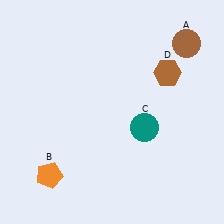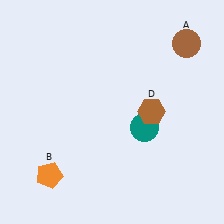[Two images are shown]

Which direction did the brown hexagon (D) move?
The brown hexagon (D) moved down.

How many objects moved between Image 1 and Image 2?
1 object moved between the two images.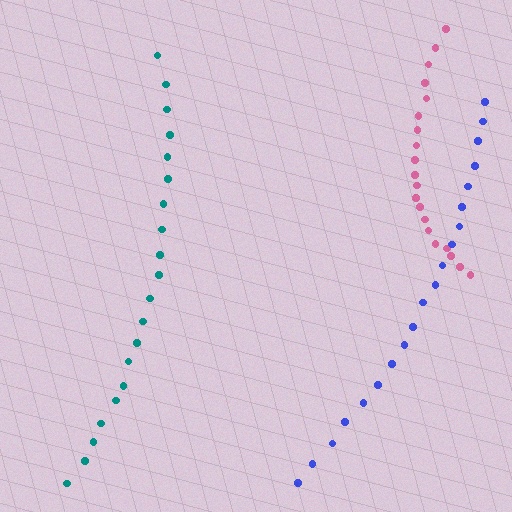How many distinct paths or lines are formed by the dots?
There are 3 distinct paths.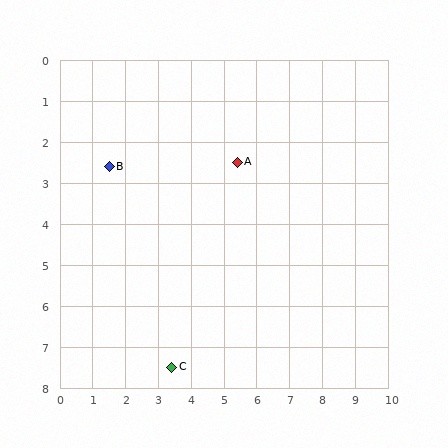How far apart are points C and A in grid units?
Points C and A are about 5.4 grid units apart.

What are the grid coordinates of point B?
Point B is at approximately (1.5, 2.6).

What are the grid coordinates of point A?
Point A is at approximately (5.4, 2.5).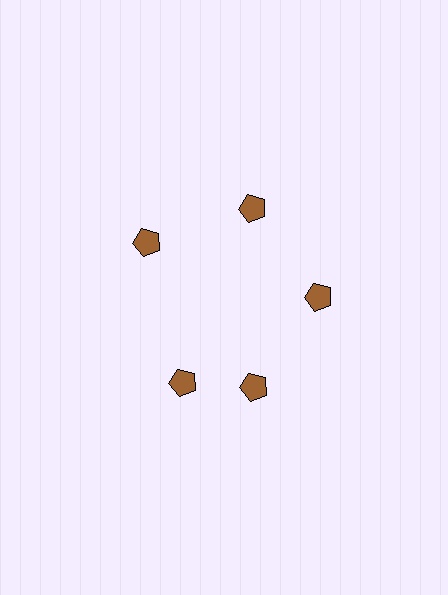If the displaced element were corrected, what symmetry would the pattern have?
It would have 5-fold rotational symmetry — the pattern would map onto itself every 72 degrees.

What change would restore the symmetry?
The symmetry would be restored by rotating it back into even spacing with its neighbors so that all 5 pentagons sit at equal angles and equal distance from the center.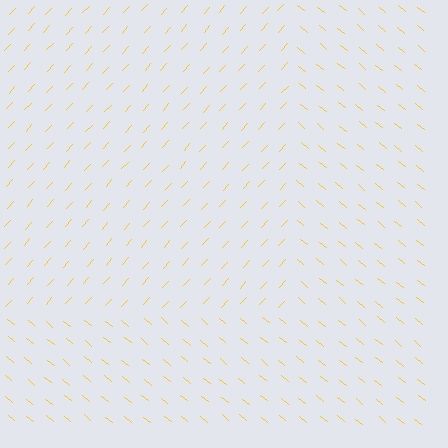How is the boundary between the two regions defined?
The boundary is defined purely by a change in line orientation (approximately 86 degrees difference). All lines are the same color and thickness.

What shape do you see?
I see a rectangle.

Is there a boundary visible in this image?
Yes, there is a texture boundary formed by a change in line orientation.